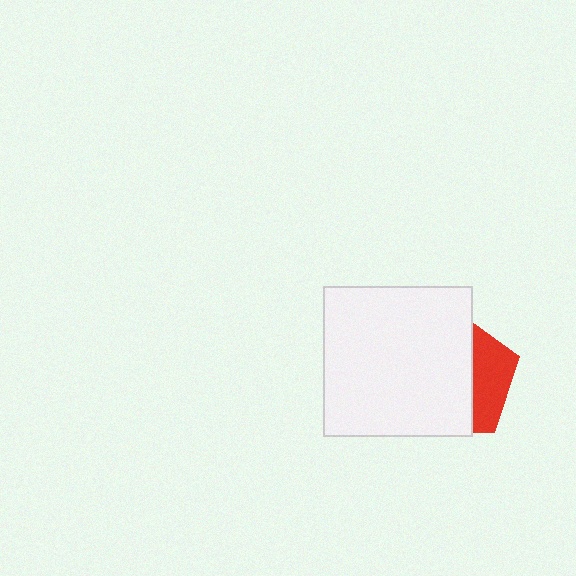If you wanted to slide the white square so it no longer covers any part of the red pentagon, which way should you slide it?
Slide it left — that is the most direct way to separate the two shapes.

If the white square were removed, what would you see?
You would see the complete red pentagon.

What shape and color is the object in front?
The object in front is a white square.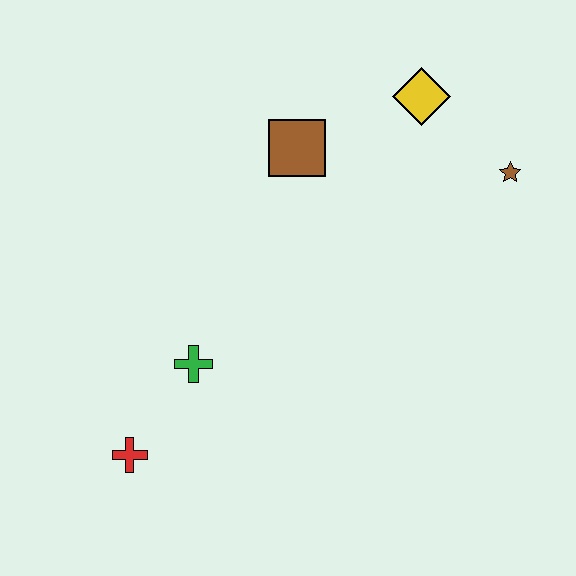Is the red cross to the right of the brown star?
No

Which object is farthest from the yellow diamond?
The red cross is farthest from the yellow diamond.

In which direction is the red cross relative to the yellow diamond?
The red cross is below the yellow diamond.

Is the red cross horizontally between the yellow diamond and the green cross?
No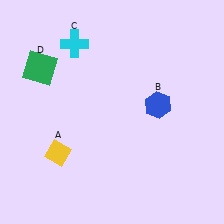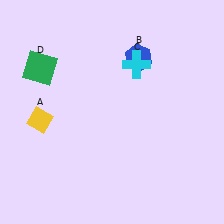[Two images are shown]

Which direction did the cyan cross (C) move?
The cyan cross (C) moved right.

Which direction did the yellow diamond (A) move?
The yellow diamond (A) moved up.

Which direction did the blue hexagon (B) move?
The blue hexagon (B) moved up.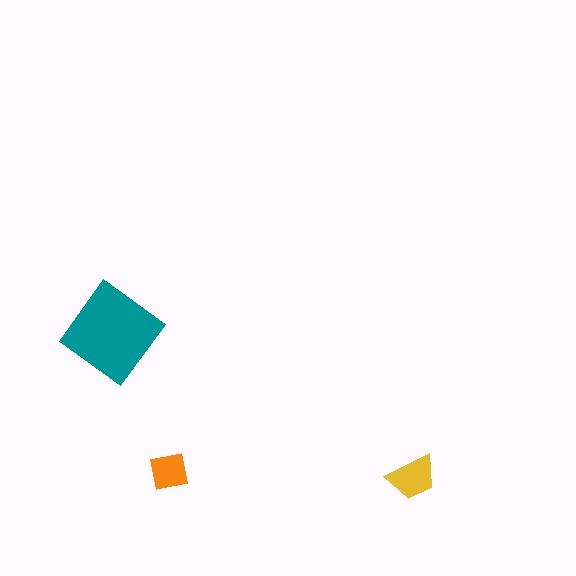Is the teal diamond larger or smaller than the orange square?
Larger.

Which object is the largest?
The teal diamond.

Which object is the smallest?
The orange square.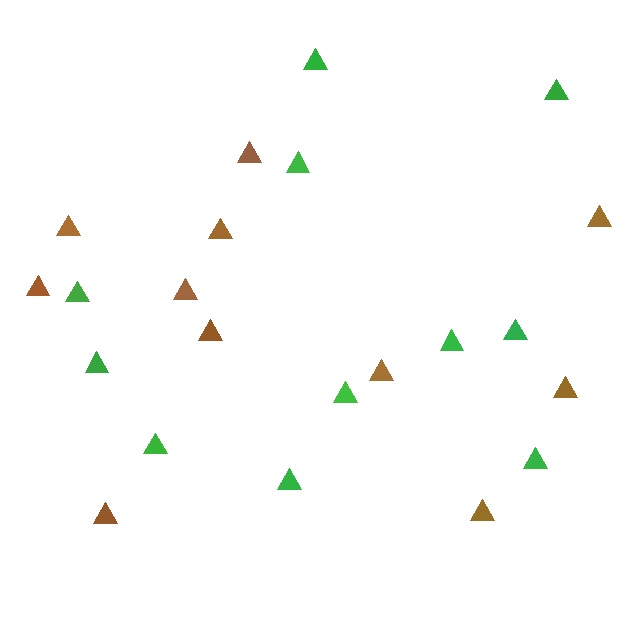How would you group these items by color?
There are 2 groups: one group of brown triangles (11) and one group of green triangles (11).